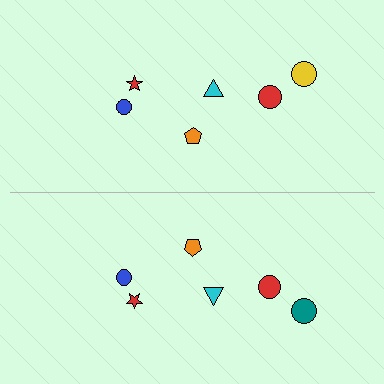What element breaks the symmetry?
The teal circle on the bottom side breaks the symmetry — its mirror counterpart is yellow.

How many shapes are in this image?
There are 12 shapes in this image.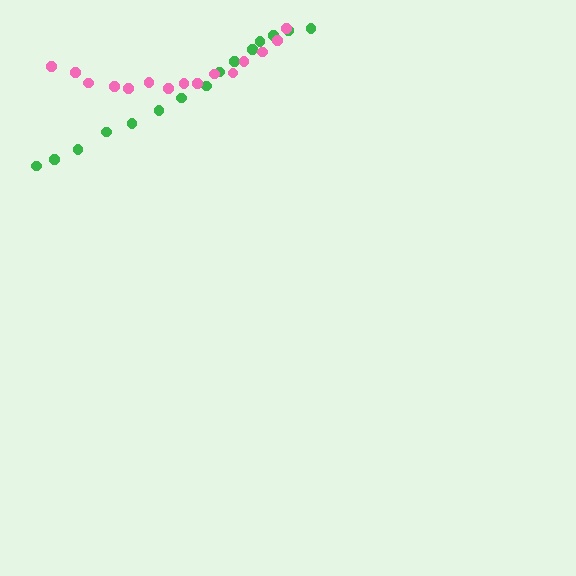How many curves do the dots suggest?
There are 2 distinct paths.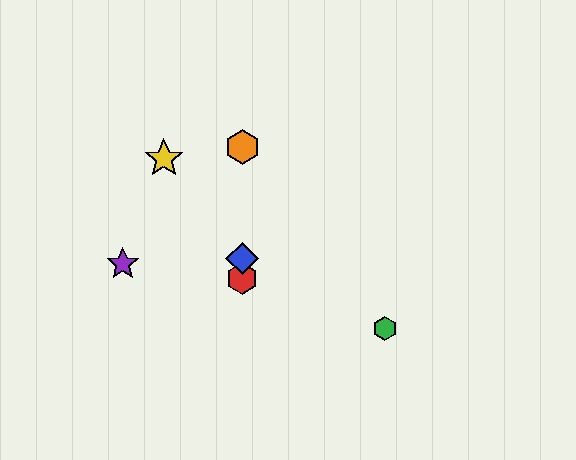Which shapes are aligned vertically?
The red hexagon, the blue diamond, the orange hexagon are aligned vertically.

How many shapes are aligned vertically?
3 shapes (the red hexagon, the blue diamond, the orange hexagon) are aligned vertically.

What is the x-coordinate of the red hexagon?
The red hexagon is at x≈242.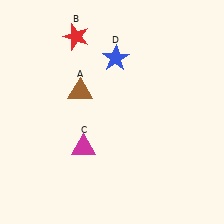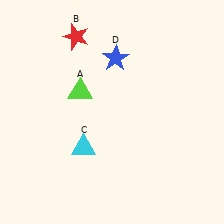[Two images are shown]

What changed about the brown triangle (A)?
In Image 1, A is brown. In Image 2, it changed to lime.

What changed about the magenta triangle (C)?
In Image 1, C is magenta. In Image 2, it changed to cyan.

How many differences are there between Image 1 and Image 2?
There are 2 differences between the two images.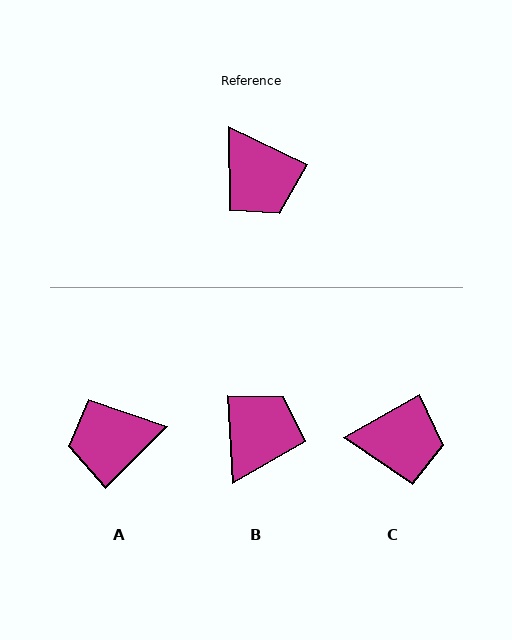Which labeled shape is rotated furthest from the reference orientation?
B, about 119 degrees away.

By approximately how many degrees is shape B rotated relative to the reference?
Approximately 119 degrees counter-clockwise.